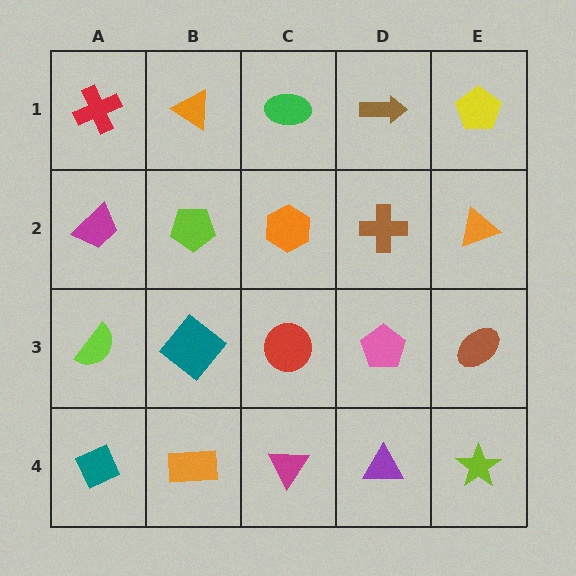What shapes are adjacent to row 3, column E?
An orange triangle (row 2, column E), a lime star (row 4, column E), a pink pentagon (row 3, column D).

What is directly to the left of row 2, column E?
A brown cross.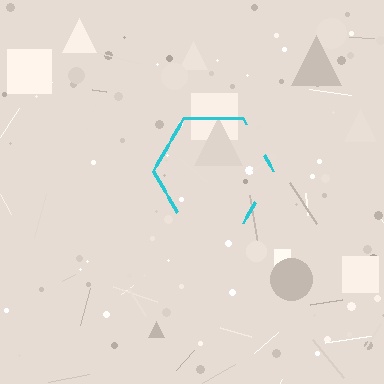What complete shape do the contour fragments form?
The contour fragments form a hexagon.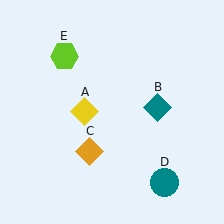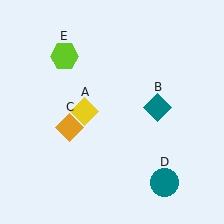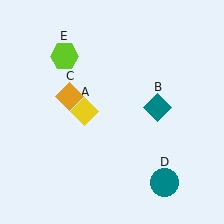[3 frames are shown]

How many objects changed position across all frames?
1 object changed position: orange diamond (object C).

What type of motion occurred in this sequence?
The orange diamond (object C) rotated clockwise around the center of the scene.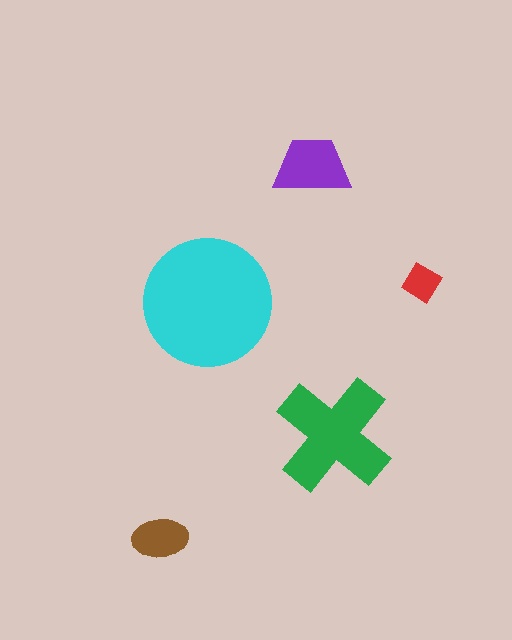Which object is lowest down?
The brown ellipse is bottommost.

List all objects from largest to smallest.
The cyan circle, the green cross, the purple trapezoid, the brown ellipse, the red diamond.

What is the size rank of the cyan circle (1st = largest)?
1st.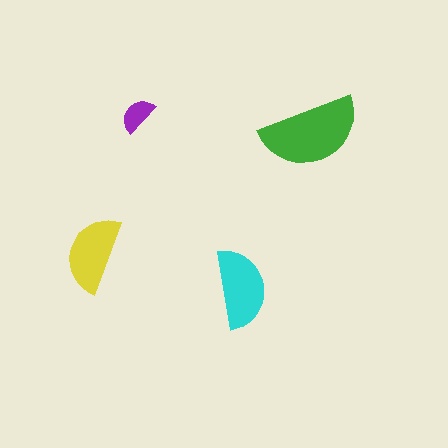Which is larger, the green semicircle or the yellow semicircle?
The green one.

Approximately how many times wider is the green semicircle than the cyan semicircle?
About 1.5 times wider.